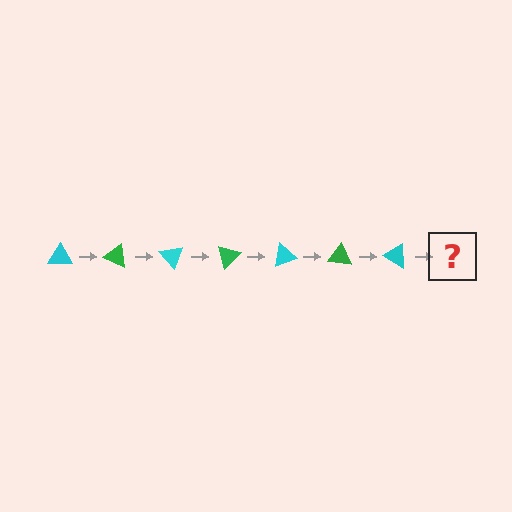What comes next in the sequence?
The next element should be a green triangle, rotated 175 degrees from the start.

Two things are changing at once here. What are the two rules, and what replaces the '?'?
The two rules are that it rotates 25 degrees each step and the color cycles through cyan and green. The '?' should be a green triangle, rotated 175 degrees from the start.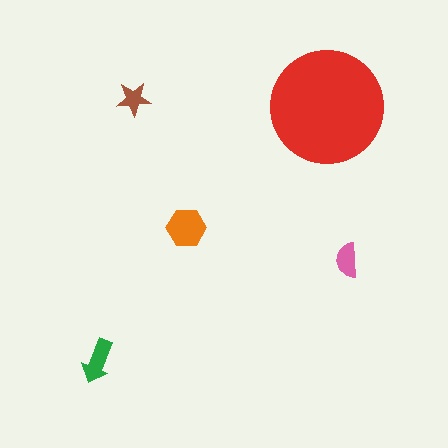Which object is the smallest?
The brown star.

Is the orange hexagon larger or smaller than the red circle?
Smaller.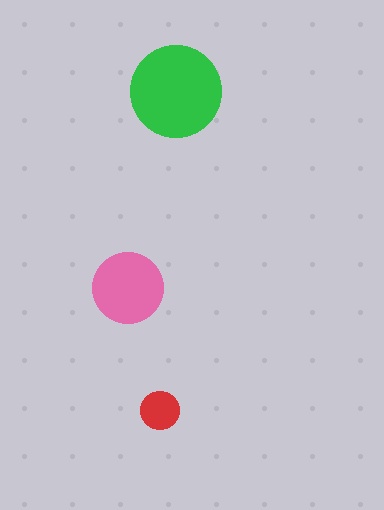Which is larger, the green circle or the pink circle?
The green one.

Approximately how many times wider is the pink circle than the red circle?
About 2 times wider.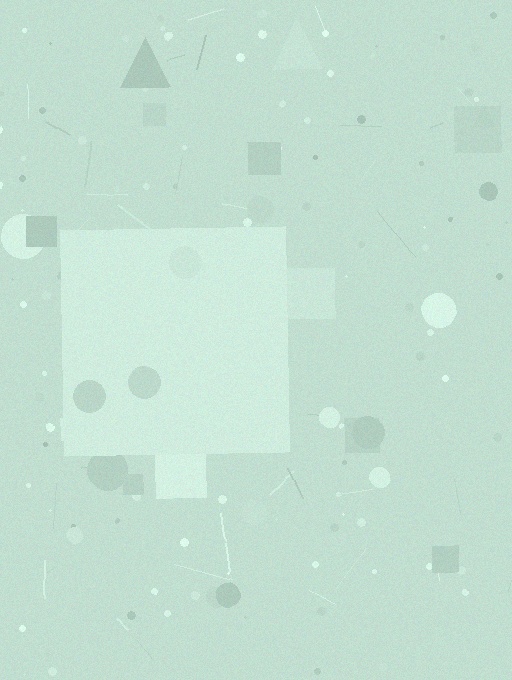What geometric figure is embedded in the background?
A square is embedded in the background.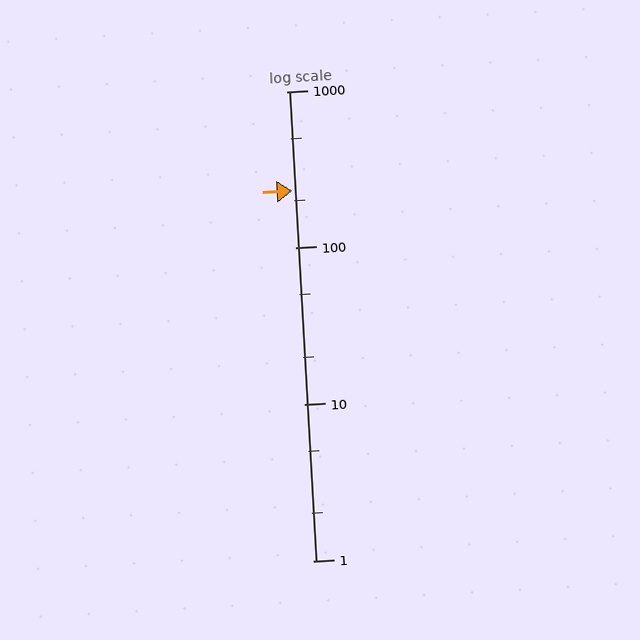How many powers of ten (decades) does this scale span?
The scale spans 3 decades, from 1 to 1000.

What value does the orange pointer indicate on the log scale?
The pointer indicates approximately 230.